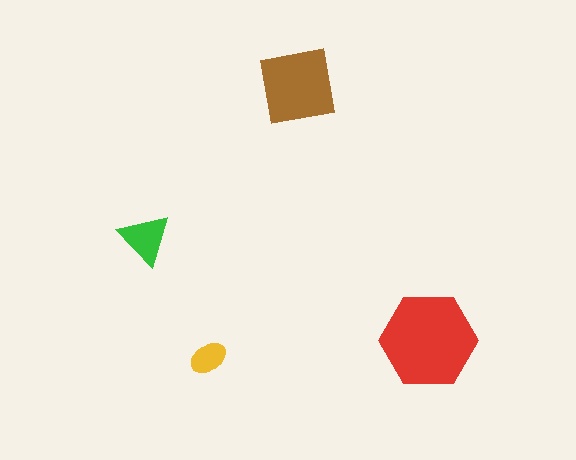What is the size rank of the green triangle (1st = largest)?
3rd.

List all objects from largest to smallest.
The red hexagon, the brown square, the green triangle, the yellow ellipse.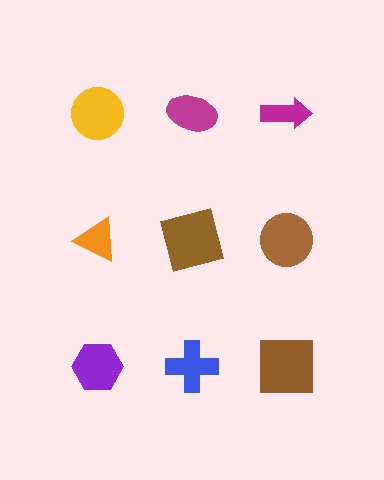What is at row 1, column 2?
A magenta ellipse.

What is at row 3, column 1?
A purple hexagon.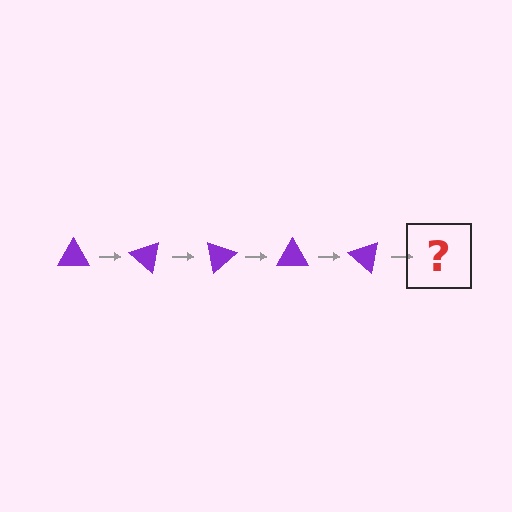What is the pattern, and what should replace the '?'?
The pattern is that the triangle rotates 40 degrees each step. The '?' should be a purple triangle rotated 200 degrees.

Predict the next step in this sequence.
The next step is a purple triangle rotated 200 degrees.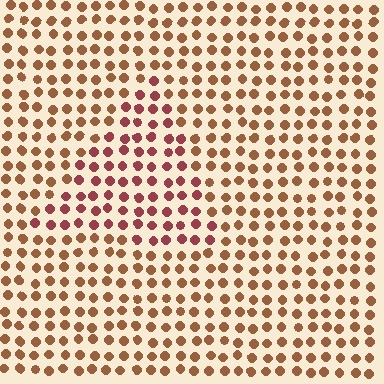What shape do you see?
I see a triangle.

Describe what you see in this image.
The image is filled with small brown elements in a uniform arrangement. A triangle-shaped region is visible where the elements are tinted to a slightly different hue, forming a subtle color boundary.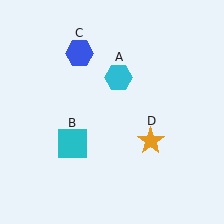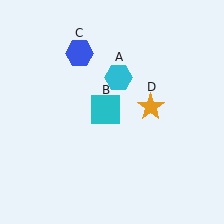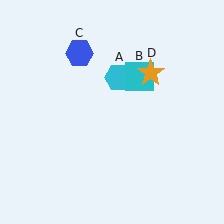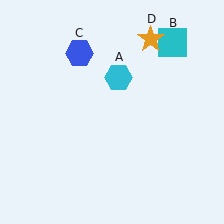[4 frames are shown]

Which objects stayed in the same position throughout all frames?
Cyan hexagon (object A) and blue hexagon (object C) remained stationary.